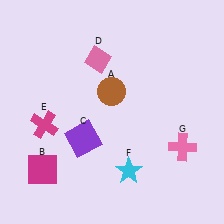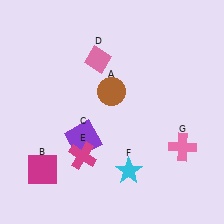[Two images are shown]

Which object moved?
The magenta cross (E) moved right.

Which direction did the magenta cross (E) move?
The magenta cross (E) moved right.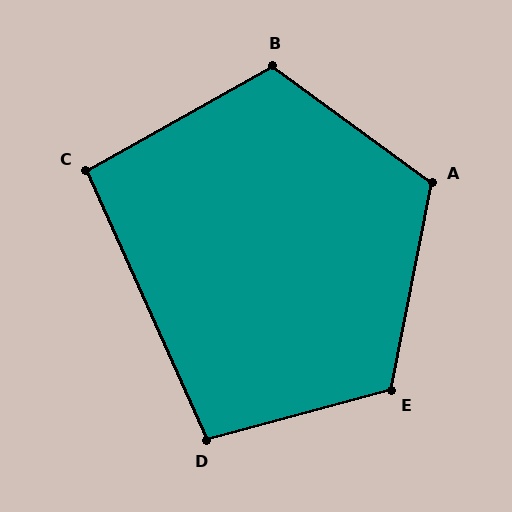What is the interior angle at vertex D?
Approximately 99 degrees (obtuse).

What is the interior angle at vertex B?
Approximately 115 degrees (obtuse).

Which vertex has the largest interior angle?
E, at approximately 116 degrees.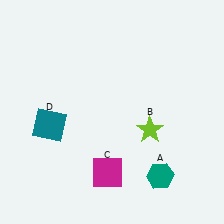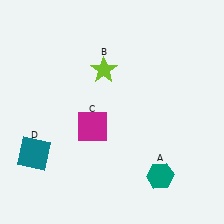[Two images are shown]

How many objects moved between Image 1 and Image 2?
3 objects moved between the two images.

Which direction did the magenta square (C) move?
The magenta square (C) moved up.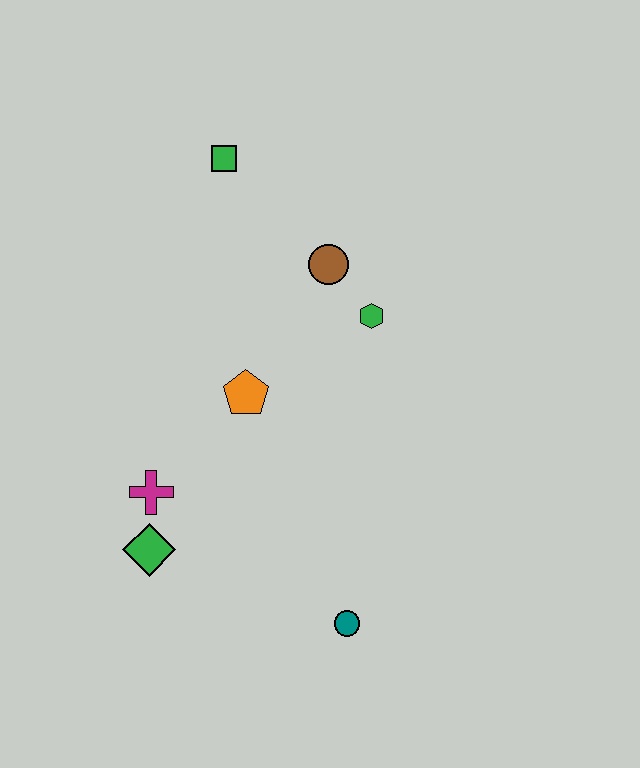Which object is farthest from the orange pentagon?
The teal circle is farthest from the orange pentagon.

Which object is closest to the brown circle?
The green hexagon is closest to the brown circle.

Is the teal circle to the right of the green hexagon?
No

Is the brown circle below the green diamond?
No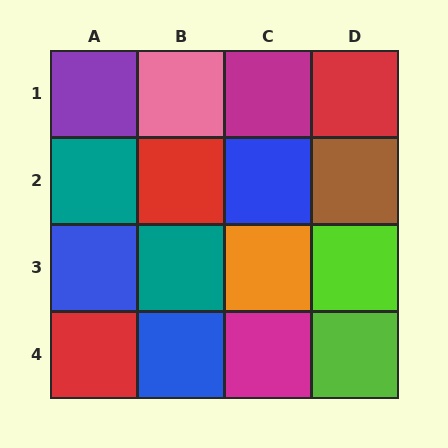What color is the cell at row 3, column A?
Blue.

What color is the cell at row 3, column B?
Teal.